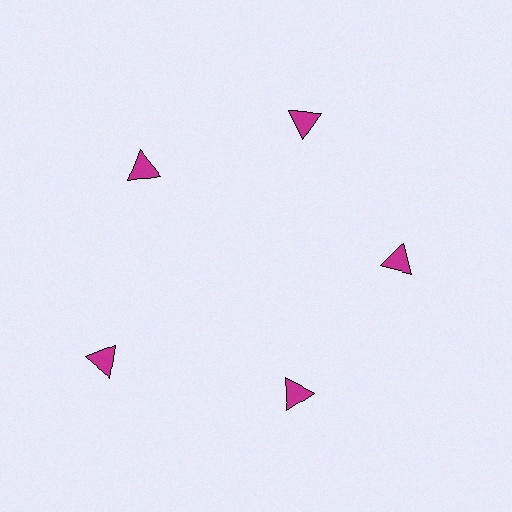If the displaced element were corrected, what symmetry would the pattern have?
It would have 5-fold rotational symmetry — the pattern would map onto itself every 72 degrees.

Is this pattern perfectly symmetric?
No. The 5 magenta triangles are arranged in a ring, but one element near the 8 o'clock position is pushed outward from the center, breaking the 5-fold rotational symmetry.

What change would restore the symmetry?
The symmetry would be restored by moving it inward, back onto the ring so that all 5 triangles sit at equal angles and equal distance from the center.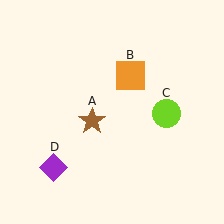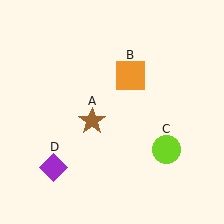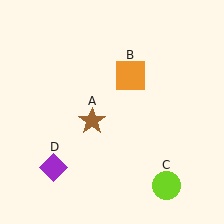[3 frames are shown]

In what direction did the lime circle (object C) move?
The lime circle (object C) moved down.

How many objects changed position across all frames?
1 object changed position: lime circle (object C).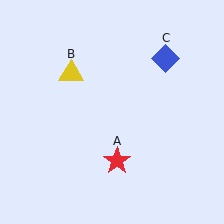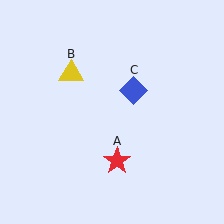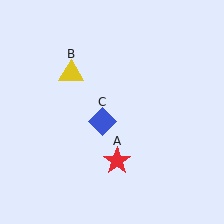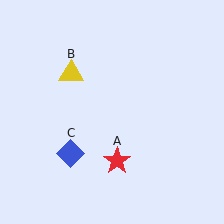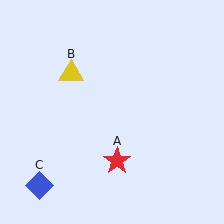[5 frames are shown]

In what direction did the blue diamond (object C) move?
The blue diamond (object C) moved down and to the left.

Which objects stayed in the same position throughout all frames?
Red star (object A) and yellow triangle (object B) remained stationary.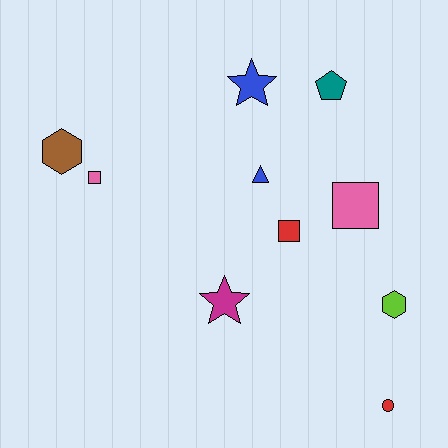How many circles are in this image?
There is 1 circle.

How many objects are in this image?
There are 10 objects.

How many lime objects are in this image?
There is 1 lime object.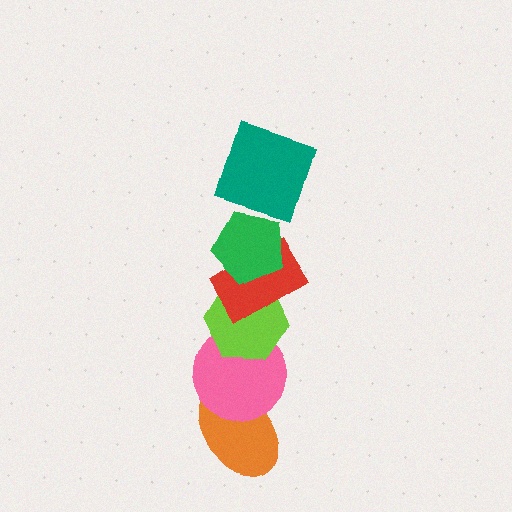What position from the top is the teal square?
The teal square is 1st from the top.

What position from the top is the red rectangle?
The red rectangle is 3rd from the top.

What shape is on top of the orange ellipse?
The pink circle is on top of the orange ellipse.